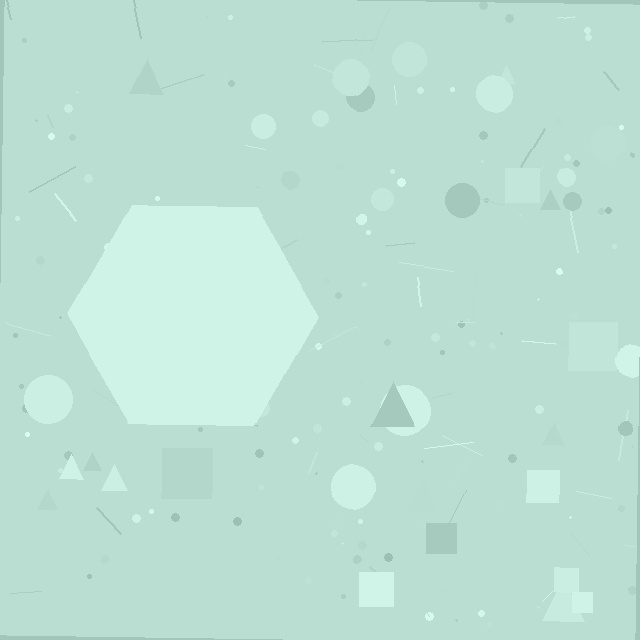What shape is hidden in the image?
A hexagon is hidden in the image.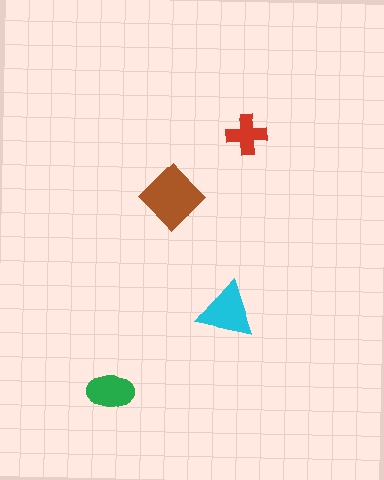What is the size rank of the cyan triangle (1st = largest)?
2nd.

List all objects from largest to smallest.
The brown diamond, the cyan triangle, the green ellipse, the red cross.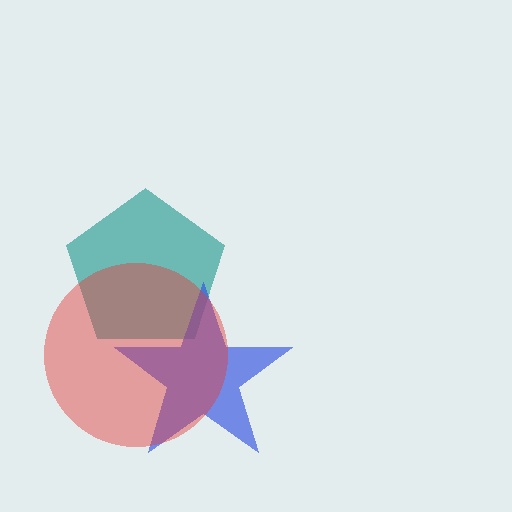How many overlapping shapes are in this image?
There are 3 overlapping shapes in the image.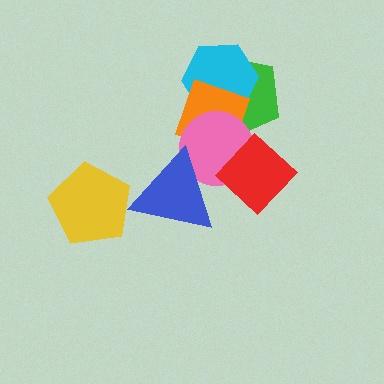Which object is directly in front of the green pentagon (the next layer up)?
The cyan hexagon is directly in front of the green pentagon.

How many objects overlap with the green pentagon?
3 objects overlap with the green pentagon.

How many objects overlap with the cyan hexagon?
2 objects overlap with the cyan hexagon.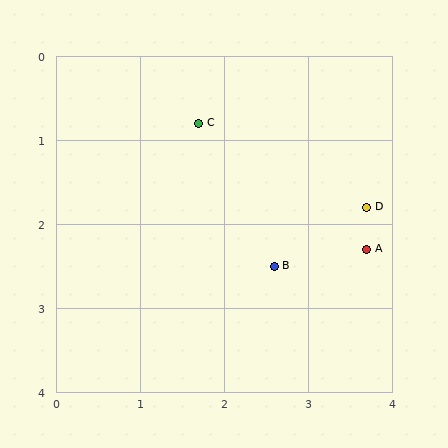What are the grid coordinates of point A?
Point A is at approximately (3.7, 2.3).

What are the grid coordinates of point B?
Point B is at approximately (2.6, 2.5).